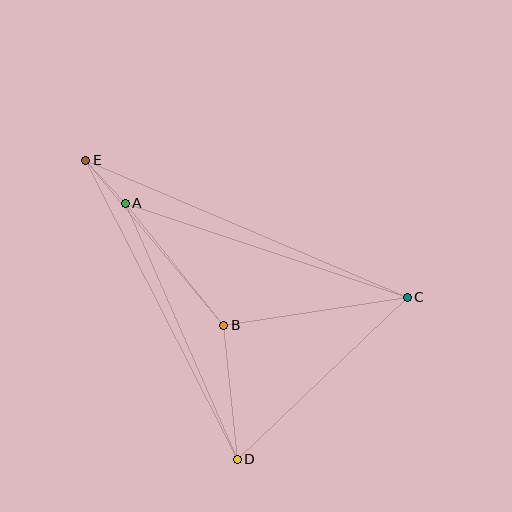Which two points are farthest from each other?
Points C and E are farthest from each other.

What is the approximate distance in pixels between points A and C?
The distance between A and C is approximately 297 pixels.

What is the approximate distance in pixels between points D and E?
The distance between D and E is approximately 335 pixels.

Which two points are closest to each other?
Points A and E are closest to each other.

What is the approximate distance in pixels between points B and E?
The distance between B and E is approximately 215 pixels.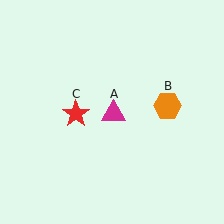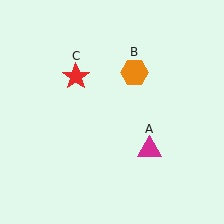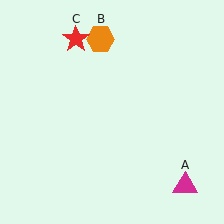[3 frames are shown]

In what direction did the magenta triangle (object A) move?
The magenta triangle (object A) moved down and to the right.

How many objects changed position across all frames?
3 objects changed position: magenta triangle (object A), orange hexagon (object B), red star (object C).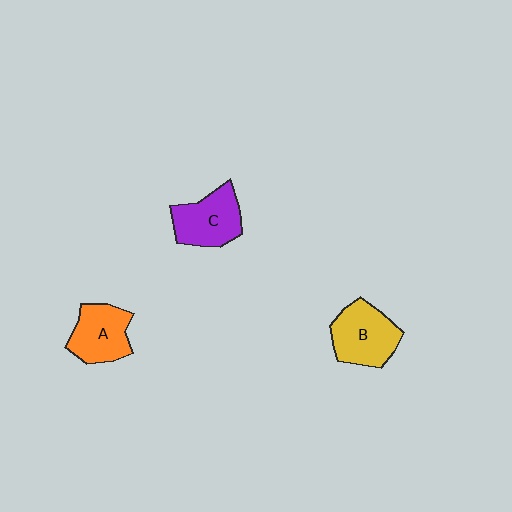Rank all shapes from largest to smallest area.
From largest to smallest: B (yellow), C (purple), A (orange).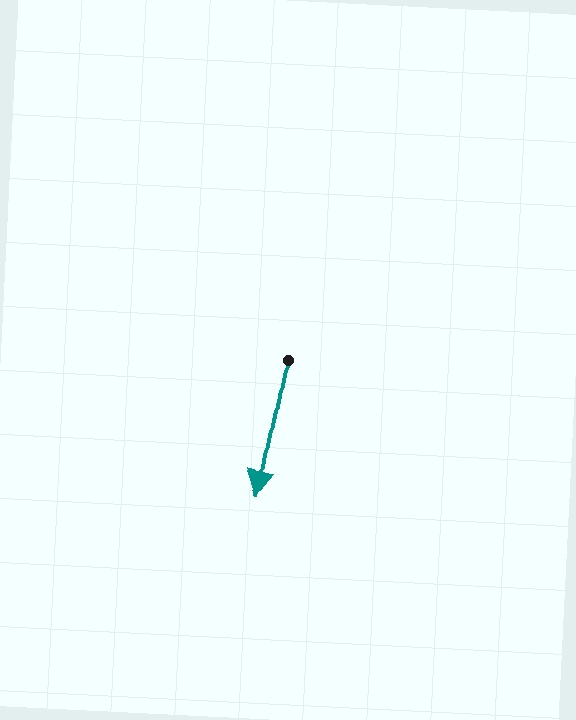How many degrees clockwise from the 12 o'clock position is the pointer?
Approximately 191 degrees.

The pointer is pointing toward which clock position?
Roughly 6 o'clock.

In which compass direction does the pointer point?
South.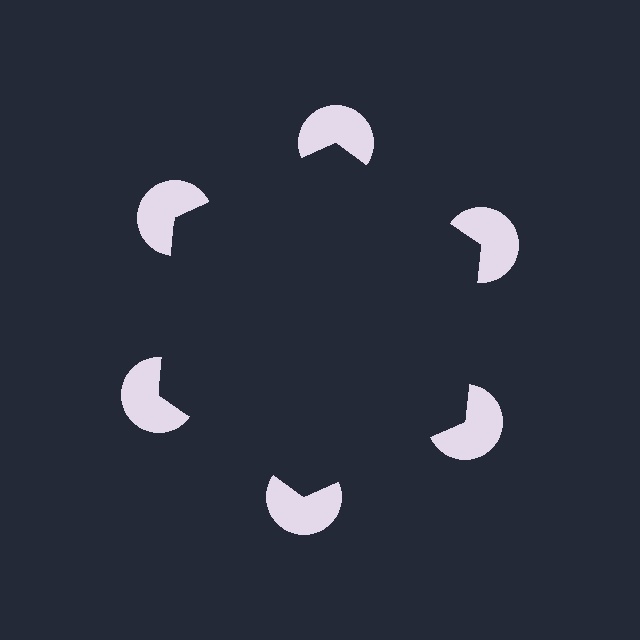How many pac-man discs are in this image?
There are 6 — one at each vertex of the illusory hexagon.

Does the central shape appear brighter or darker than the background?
It typically appears slightly darker than the background, even though no actual brightness change is drawn.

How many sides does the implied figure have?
6 sides.